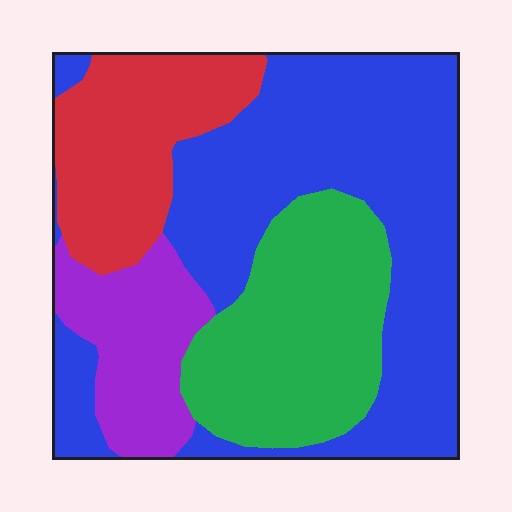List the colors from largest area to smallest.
From largest to smallest: blue, green, red, purple.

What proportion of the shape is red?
Red covers roughly 20% of the shape.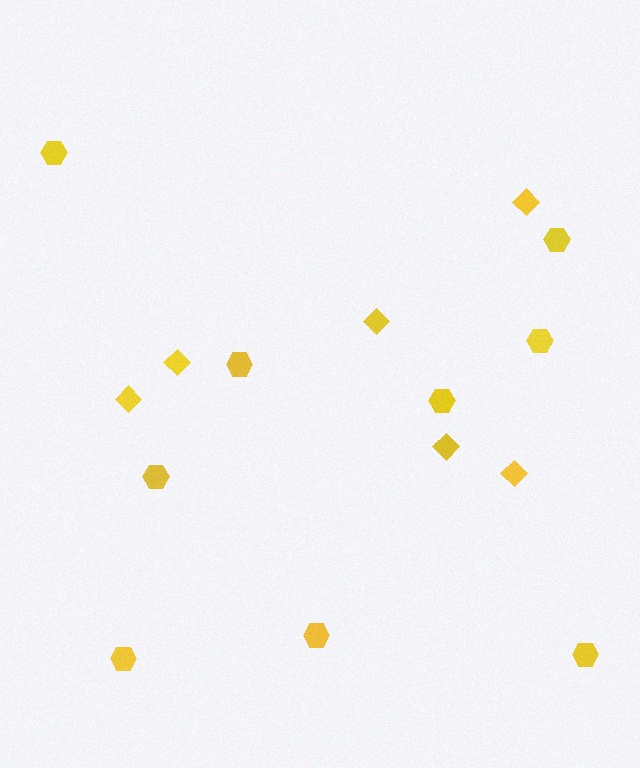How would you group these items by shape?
There are 2 groups: one group of diamonds (6) and one group of hexagons (9).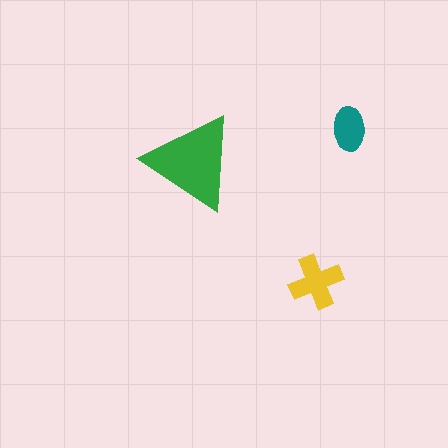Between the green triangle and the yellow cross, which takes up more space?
The green triangle.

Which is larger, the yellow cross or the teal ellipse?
The yellow cross.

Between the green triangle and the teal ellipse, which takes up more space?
The green triangle.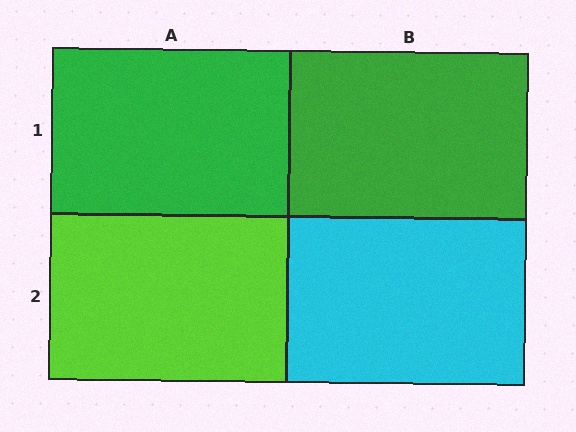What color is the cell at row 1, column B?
Green.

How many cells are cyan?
1 cell is cyan.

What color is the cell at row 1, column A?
Green.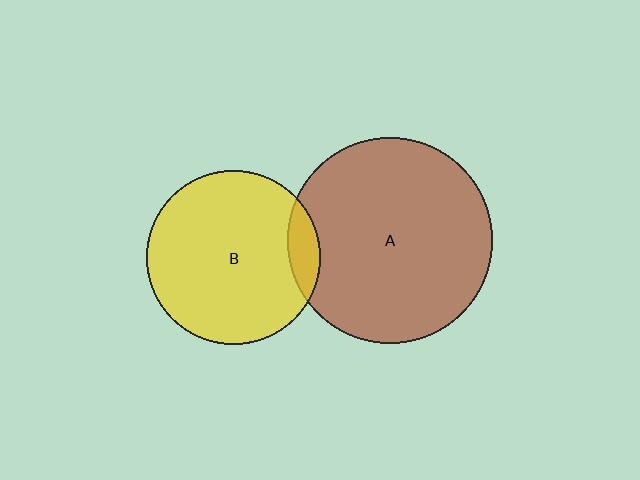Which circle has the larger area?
Circle A (brown).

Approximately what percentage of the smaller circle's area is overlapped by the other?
Approximately 10%.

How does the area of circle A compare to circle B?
Approximately 1.4 times.